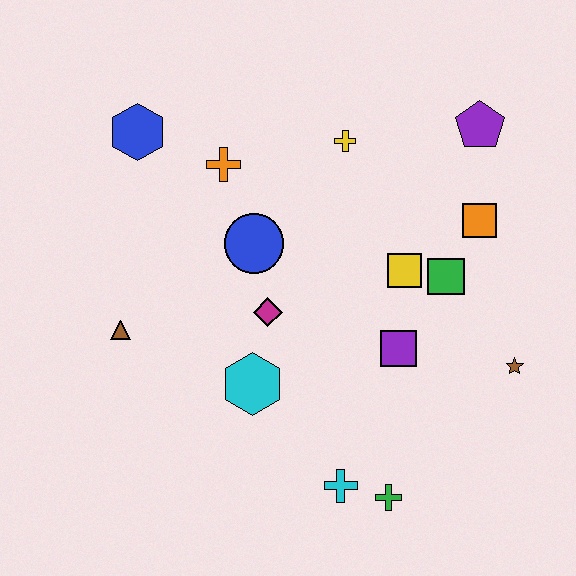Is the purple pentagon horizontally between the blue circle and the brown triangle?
No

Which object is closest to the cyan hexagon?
The magenta diamond is closest to the cyan hexagon.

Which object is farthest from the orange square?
The brown triangle is farthest from the orange square.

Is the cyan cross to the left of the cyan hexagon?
No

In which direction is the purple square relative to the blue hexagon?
The purple square is to the right of the blue hexagon.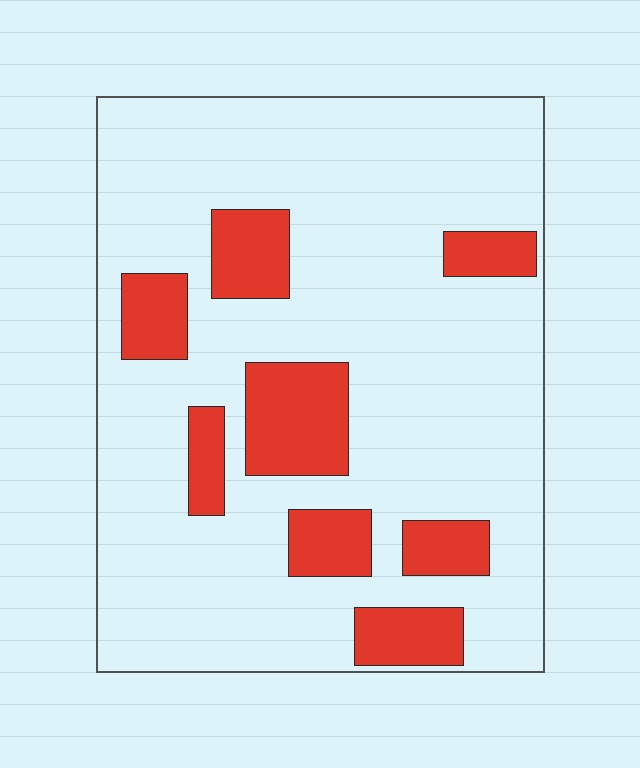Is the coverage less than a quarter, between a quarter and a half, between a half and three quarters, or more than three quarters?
Less than a quarter.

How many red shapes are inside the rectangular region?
8.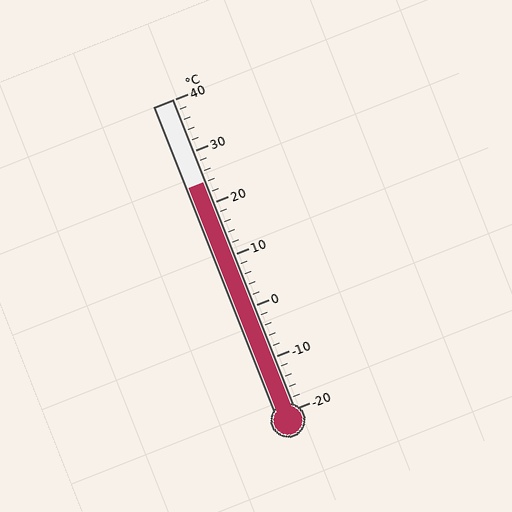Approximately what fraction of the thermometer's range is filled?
The thermometer is filled to approximately 75% of its range.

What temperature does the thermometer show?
The thermometer shows approximately 24°C.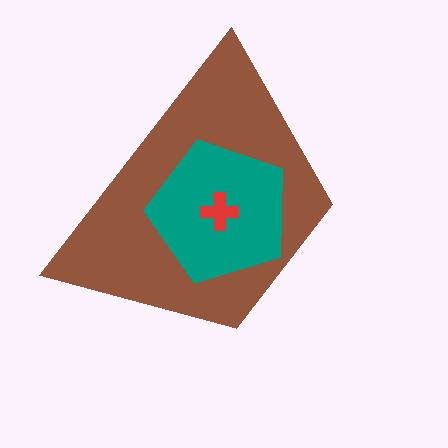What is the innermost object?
The red cross.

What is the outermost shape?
The brown trapezoid.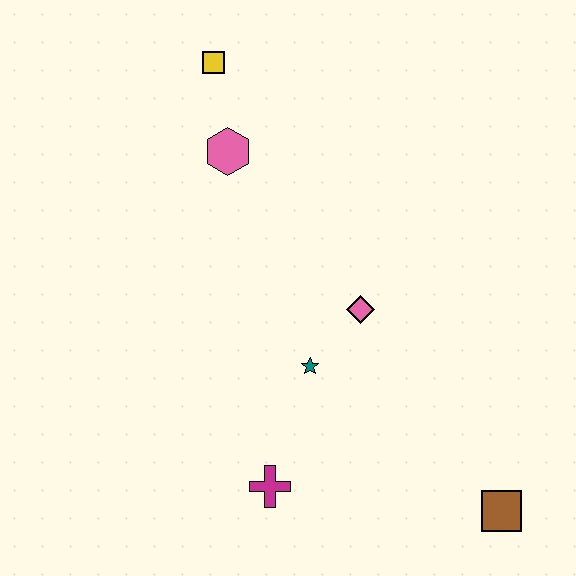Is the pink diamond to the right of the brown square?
No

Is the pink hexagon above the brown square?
Yes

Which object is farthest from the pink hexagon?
The brown square is farthest from the pink hexagon.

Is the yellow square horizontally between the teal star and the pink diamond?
No